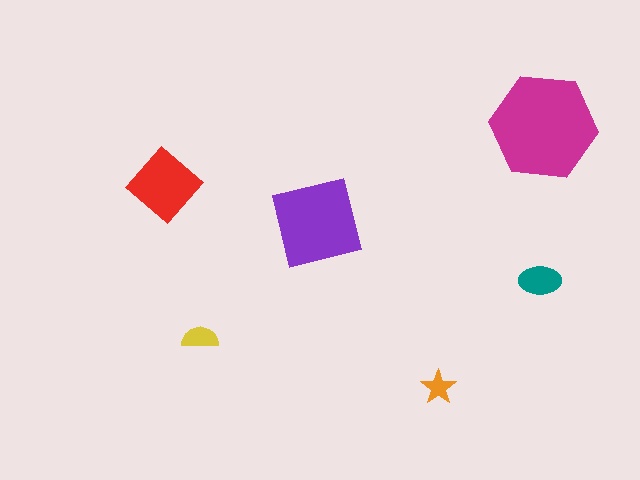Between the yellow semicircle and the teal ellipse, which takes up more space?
The teal ellipse.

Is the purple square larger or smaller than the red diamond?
Larger.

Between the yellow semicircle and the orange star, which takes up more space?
The yellow semicircle.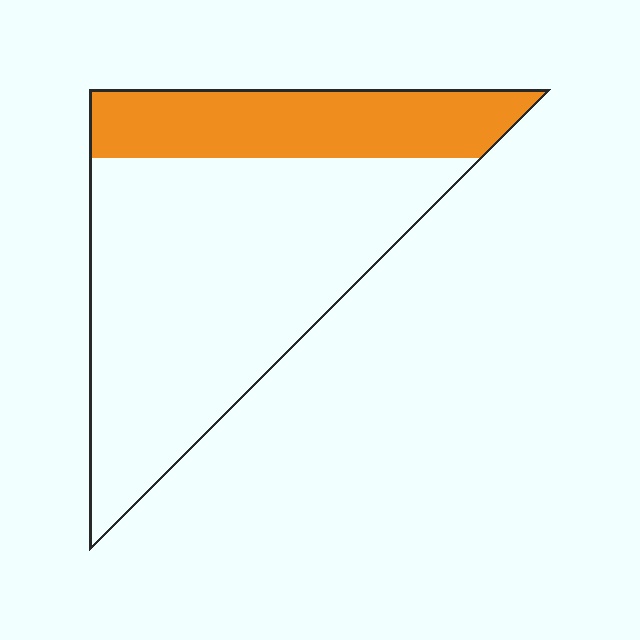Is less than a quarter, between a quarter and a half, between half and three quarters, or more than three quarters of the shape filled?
Between a quarter and a half.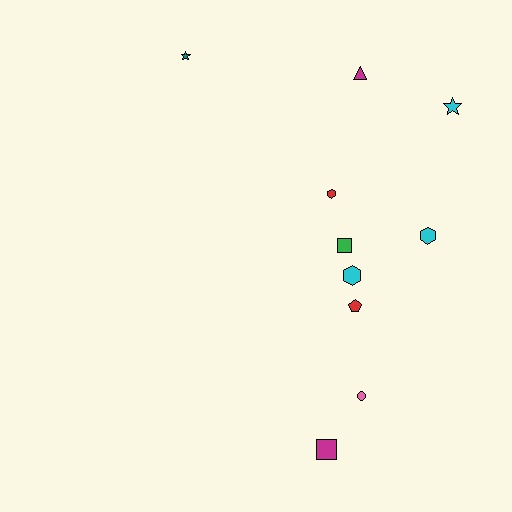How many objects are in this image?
There are 10 objects.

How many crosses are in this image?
There are no crosses.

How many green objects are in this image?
There is 1 green object.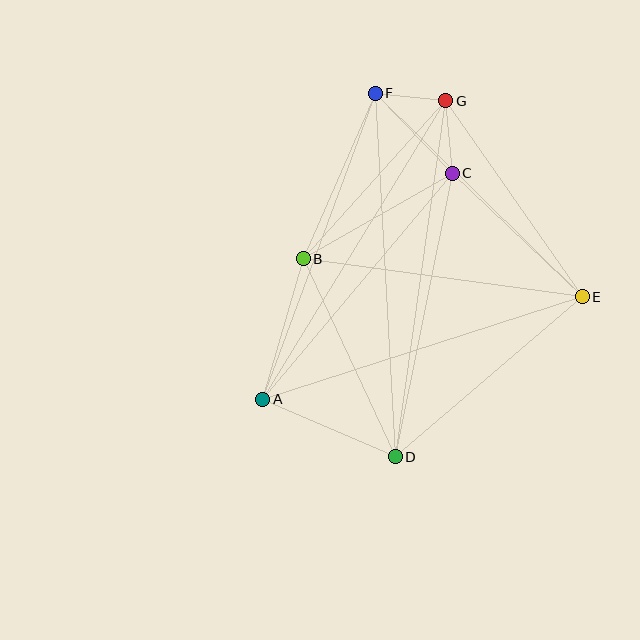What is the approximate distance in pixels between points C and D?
The distance between C and D is approximately 289 pixels.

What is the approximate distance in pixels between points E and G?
The distance between E and G is approximately 239 pixels.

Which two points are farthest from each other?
Points D and F are farthest from each other.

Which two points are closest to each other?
Points F and G are closest to each other.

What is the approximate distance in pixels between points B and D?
The distance between B and D is approximately 218 pixels.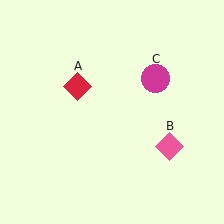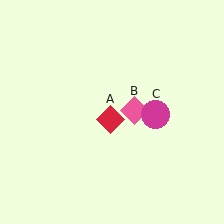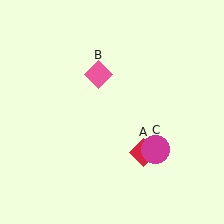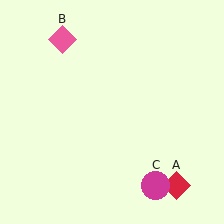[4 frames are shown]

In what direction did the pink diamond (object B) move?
The pink diamond (object B) moved up and to the left.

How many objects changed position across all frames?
3 objects changed position: red diamond (object A), pink diamond (object B), magenta circle (object C).